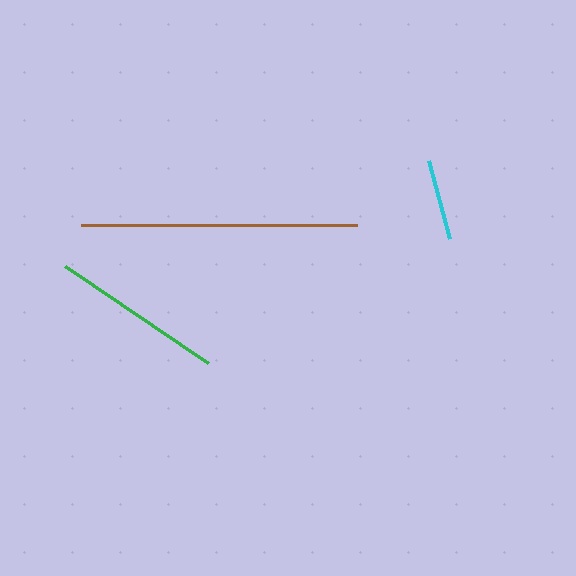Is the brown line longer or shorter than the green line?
The brown line is longer than the green line.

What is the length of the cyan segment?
The cyan segment is approximately 80 pixels long.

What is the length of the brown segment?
The brown segment is approximately 277 pixels long.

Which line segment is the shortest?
The cyan line is the shortest at approximately 80 pixels.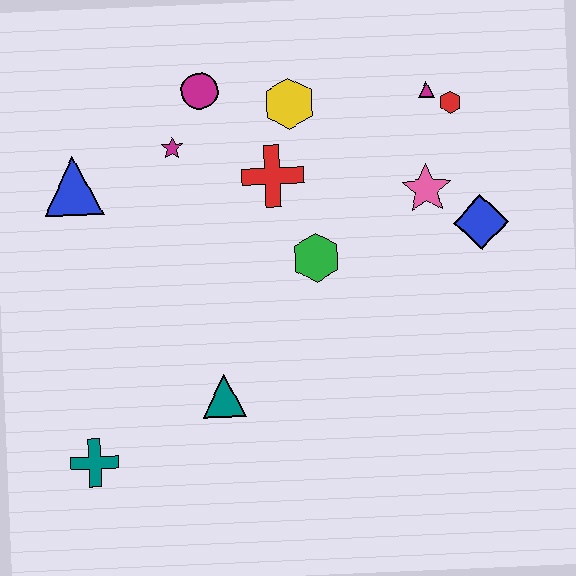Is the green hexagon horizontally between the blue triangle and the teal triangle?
No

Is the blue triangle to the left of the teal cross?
Yes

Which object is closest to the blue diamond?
The pink star is closest to the blue diamond.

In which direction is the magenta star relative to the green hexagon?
The magenta star is to the left of the green hexagon.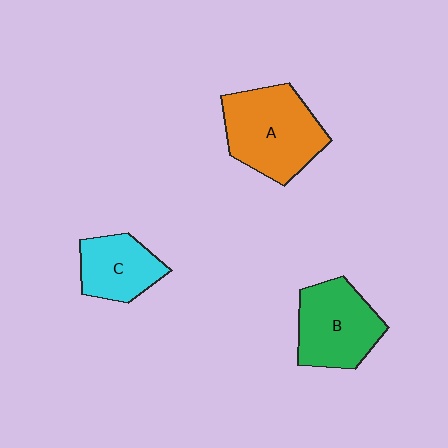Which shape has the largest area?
Shape A (orange).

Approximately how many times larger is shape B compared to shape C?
Approximately 1.4 times.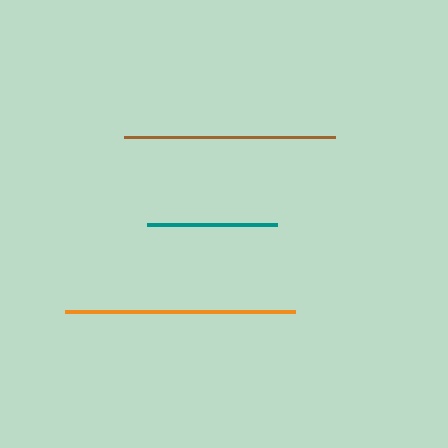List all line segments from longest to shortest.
From longest to shortest: orange, brown, teal.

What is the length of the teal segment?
The teal segment is approximately 129 pixels long.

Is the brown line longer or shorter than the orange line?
The orange line is longer than the brown line.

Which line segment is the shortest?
The teal line is the shortest at approximately 129 pixels.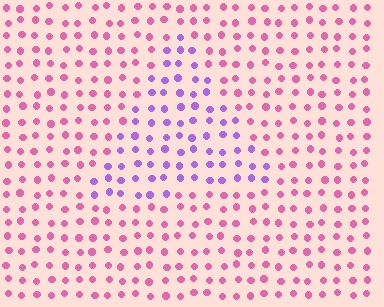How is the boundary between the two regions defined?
The boundary is defined purely by a slight shift in hue (about 51 degrees). Spacing, size, and orientation are identical on both sides.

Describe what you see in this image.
The image is filled with small pink elements in a uniform arrangement. A triangle-shaped region is visible where the elements are tinted to a slightly different hue, forming a subtle color boundary.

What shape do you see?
I see a triangle.